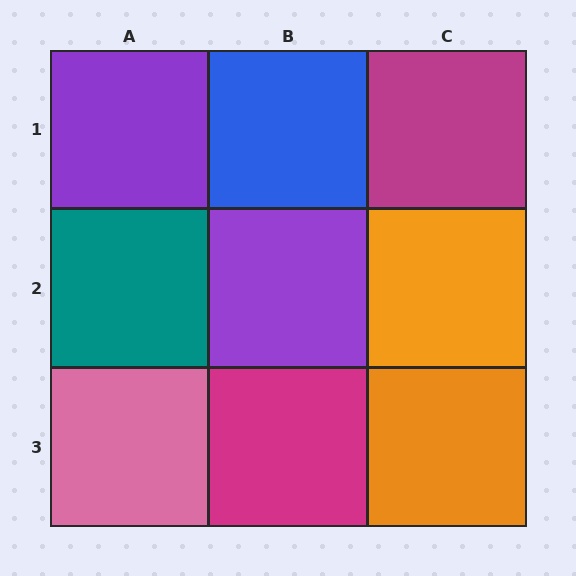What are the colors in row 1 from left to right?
Purple, blue, magenta.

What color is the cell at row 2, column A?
Teal.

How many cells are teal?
1 cell is teal.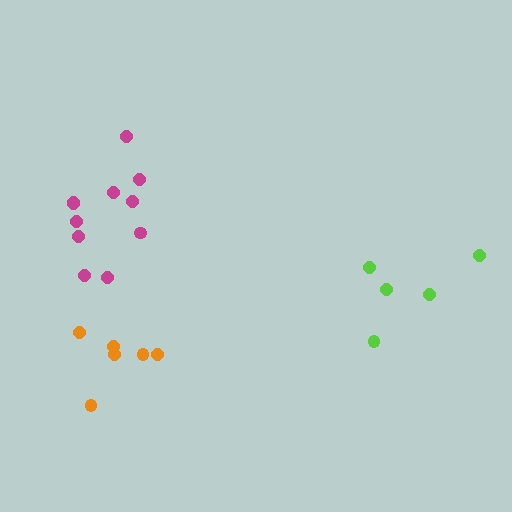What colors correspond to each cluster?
The clusters are colored: lime, orange, magenta.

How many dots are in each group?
Group 1: 5 dots, Group 2: 6 dots, Group 3: 11 dots (22 total).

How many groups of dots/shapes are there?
There are 3 groups.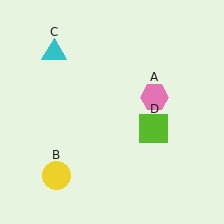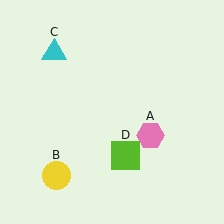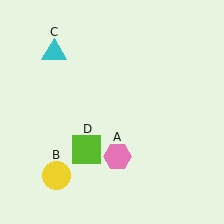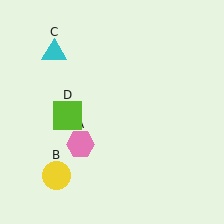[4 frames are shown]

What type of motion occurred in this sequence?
The pink hexagon (object A), lime square (object D) rotated clockwise around the center of the scene.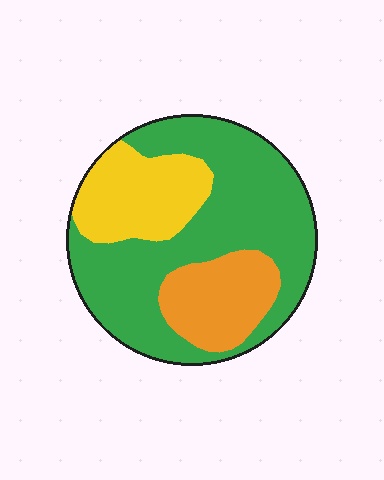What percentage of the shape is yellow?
Yellow takes up between a sixth and a third of the shape.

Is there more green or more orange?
Green.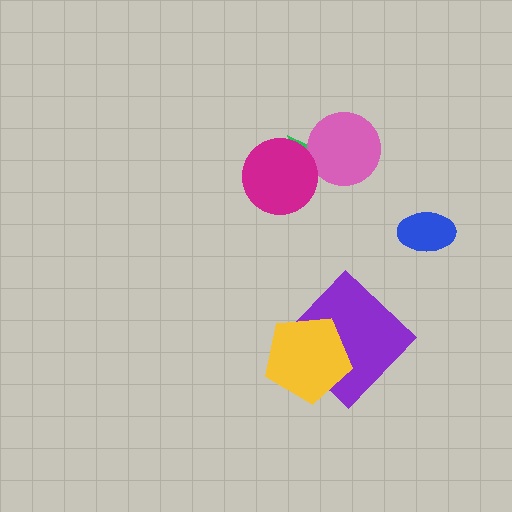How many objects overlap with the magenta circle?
1 object overlaps with the magenta circle.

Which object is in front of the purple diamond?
The yellow pentagon is in front of the purple diamond.